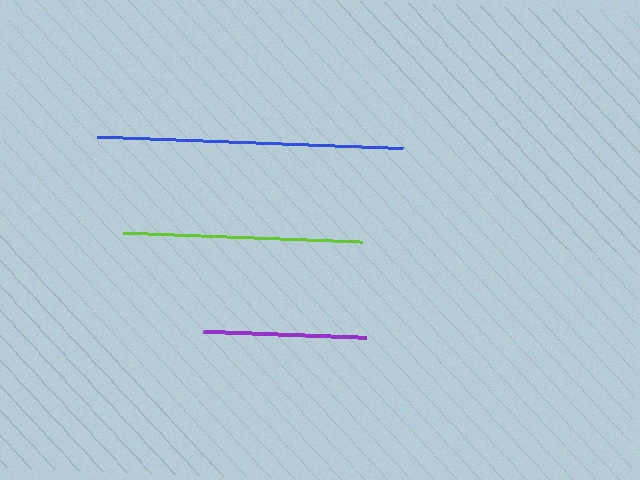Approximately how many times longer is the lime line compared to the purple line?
The lime line is approximately 1.5 times the length of the purple line.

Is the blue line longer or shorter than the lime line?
The blue line is longer than the lime line.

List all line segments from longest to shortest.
From longest to shortest: blue, lime, purple.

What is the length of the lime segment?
The lime segment is approximately 239 pixels long.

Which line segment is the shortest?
The purple line is the shortest at approximately 163 pixels.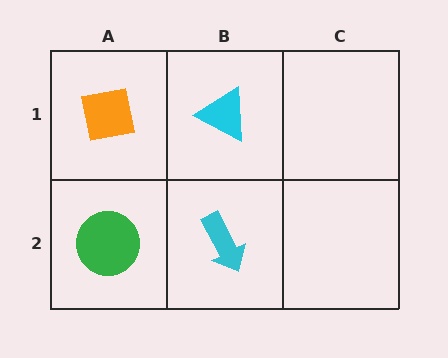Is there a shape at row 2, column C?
No, that cell is empty.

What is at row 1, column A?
An orange square.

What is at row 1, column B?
A cyan triangle.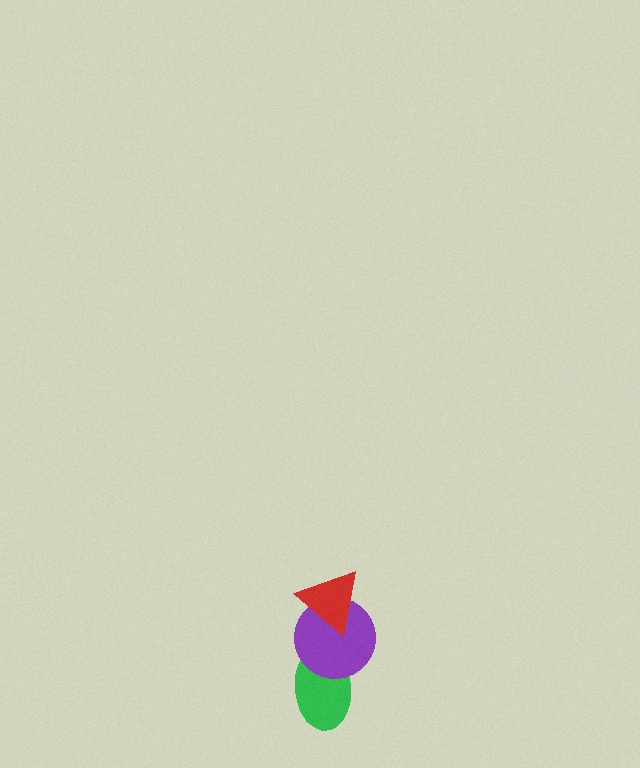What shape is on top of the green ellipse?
The purple circle is on top of the green ellipse.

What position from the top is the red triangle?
The red triangle is 1st from the top.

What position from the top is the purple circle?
The purple circle is 2nd from the top.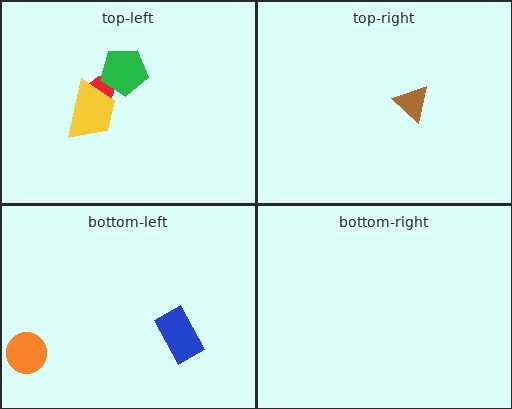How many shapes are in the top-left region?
3.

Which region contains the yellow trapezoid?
The top-left region.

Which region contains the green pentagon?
The top-left region.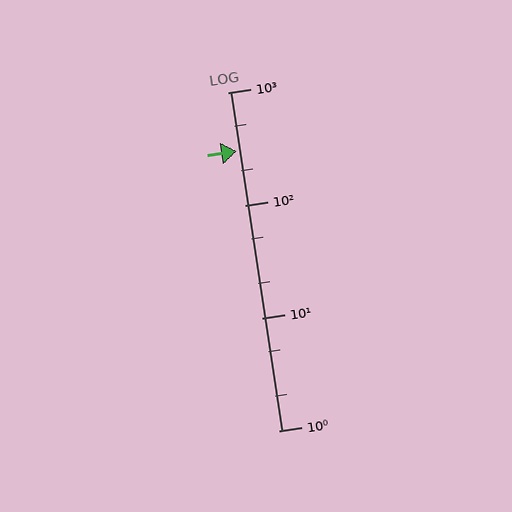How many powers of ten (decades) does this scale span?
The scale spans 3 decades, from 1 to 1000.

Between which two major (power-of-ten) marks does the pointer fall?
The pointer is between 100 and 1000.